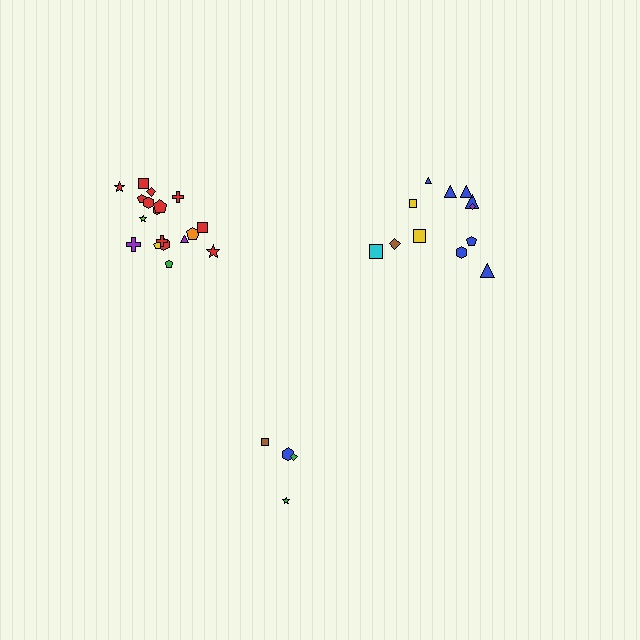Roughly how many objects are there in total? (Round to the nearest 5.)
Roughly 35 objects in total.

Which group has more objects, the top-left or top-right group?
The top-left group.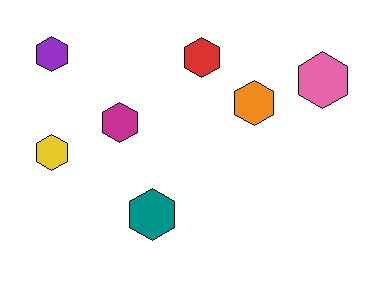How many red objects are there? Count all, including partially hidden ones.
There is 1 red object.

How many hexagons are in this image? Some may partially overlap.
There are 7 hexagons.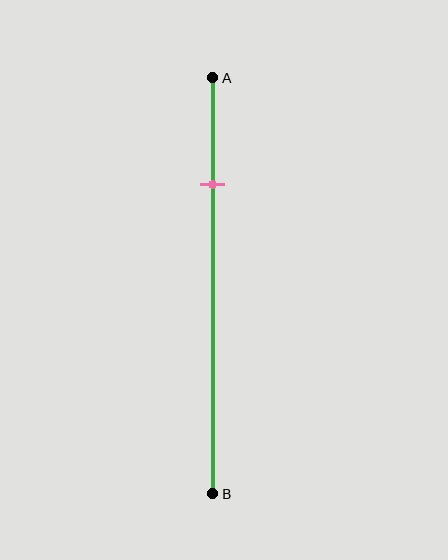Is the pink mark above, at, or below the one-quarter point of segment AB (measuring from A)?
The pink mark is approximately at the one-quarter point of segment AB.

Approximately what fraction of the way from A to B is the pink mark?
The pink mark is approximately 25% of the way from A to B.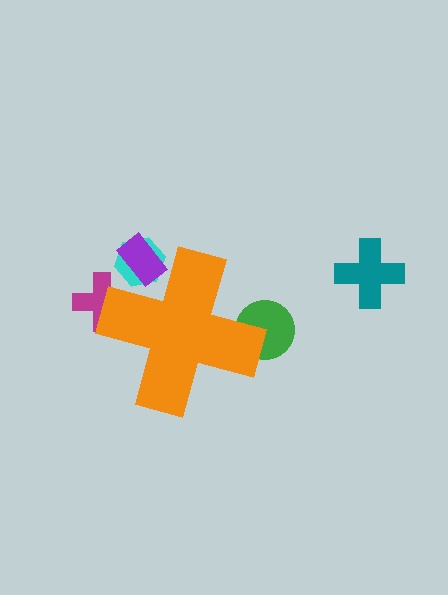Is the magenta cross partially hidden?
Yes, the magenta cross is partially hidden behind the orange cross.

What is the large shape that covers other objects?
An orange cross.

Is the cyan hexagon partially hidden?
Yes, the cyan hexagon is partially hidden behind the orange cross.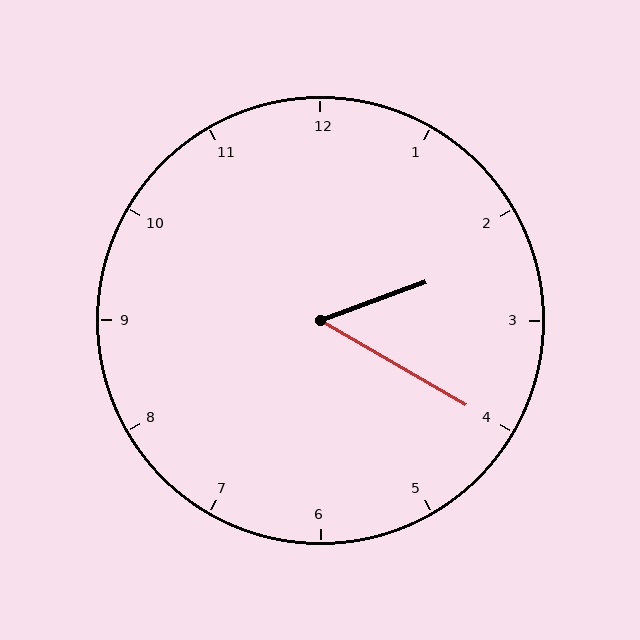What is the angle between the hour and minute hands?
Approximately 50 degrees.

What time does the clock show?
2:20.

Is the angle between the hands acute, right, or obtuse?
It is acute.